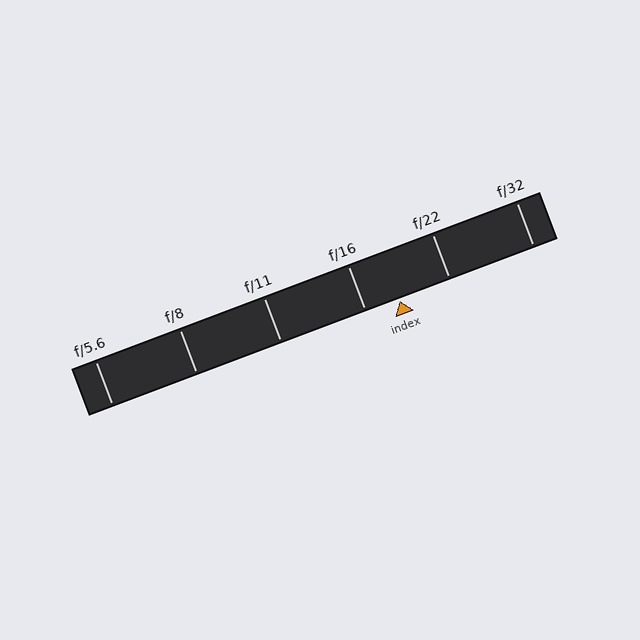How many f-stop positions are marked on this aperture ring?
There are 6 f-stop positions marked.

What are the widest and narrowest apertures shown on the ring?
The widest aperture shown is f/5.6 and the narrowest is f/32.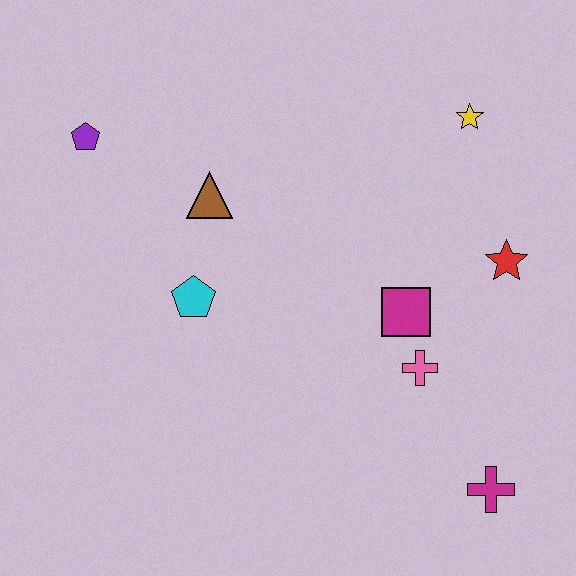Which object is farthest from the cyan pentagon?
The magenta cross is farthest from the cyan pentagon.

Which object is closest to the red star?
The magenta square is closest to the red star.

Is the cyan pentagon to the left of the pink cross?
Yes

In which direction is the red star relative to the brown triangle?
The red star is to the right of the brown triangle.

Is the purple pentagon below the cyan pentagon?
No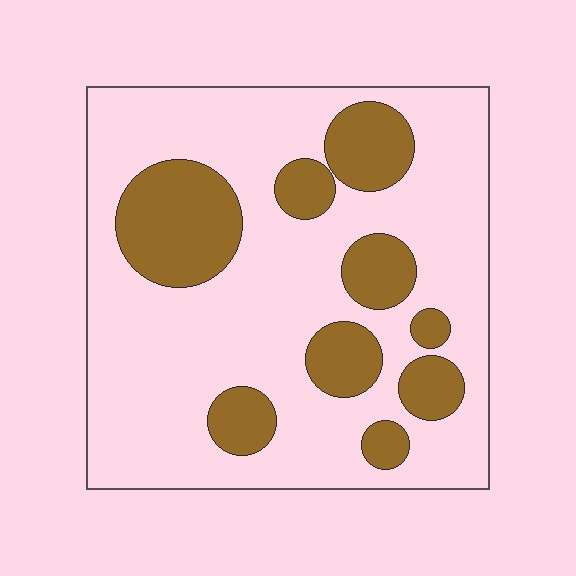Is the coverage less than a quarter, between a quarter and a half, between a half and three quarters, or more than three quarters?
Between a quarter and a half.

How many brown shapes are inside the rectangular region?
9.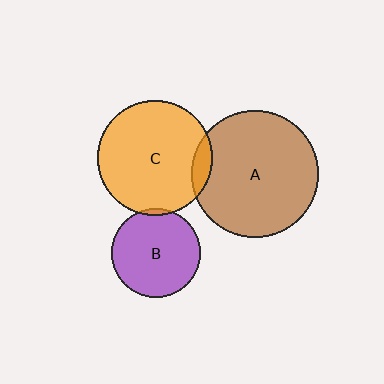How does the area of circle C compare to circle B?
Approximately 1.7 times.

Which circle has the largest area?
Circle A (brown).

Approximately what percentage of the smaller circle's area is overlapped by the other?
Approximately 5%.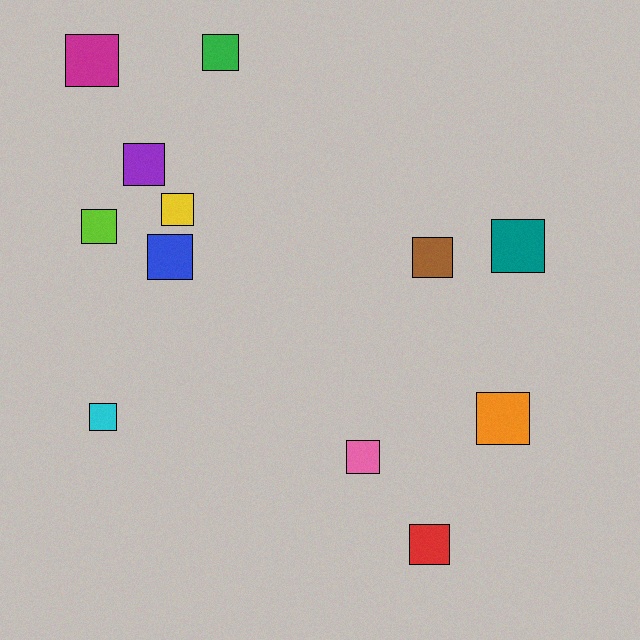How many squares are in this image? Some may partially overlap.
There are 12 squares.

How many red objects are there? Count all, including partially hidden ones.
There is 1 red object.